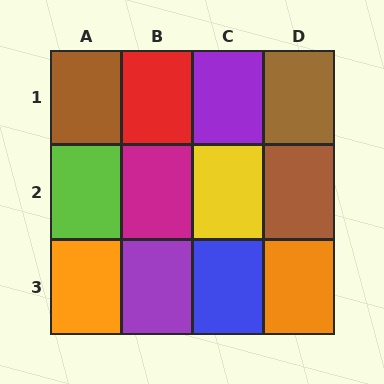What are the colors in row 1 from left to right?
Brown, red, purple, brown.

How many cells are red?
1 cell is red.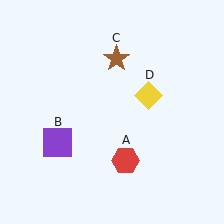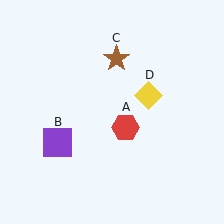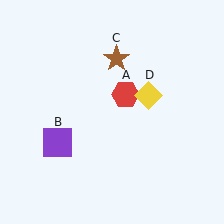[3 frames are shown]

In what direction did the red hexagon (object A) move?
The red hexagon (object A) moved up.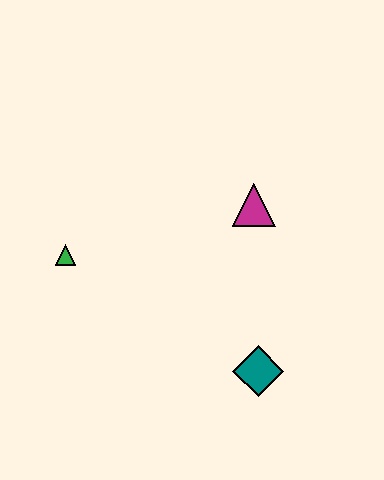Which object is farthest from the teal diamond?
The green triangle is farthest from the teal diamond.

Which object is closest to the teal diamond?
The magenta triangle is closest to the teal diamond.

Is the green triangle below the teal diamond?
No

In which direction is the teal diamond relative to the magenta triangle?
The teal diamond is below the magenta triangle.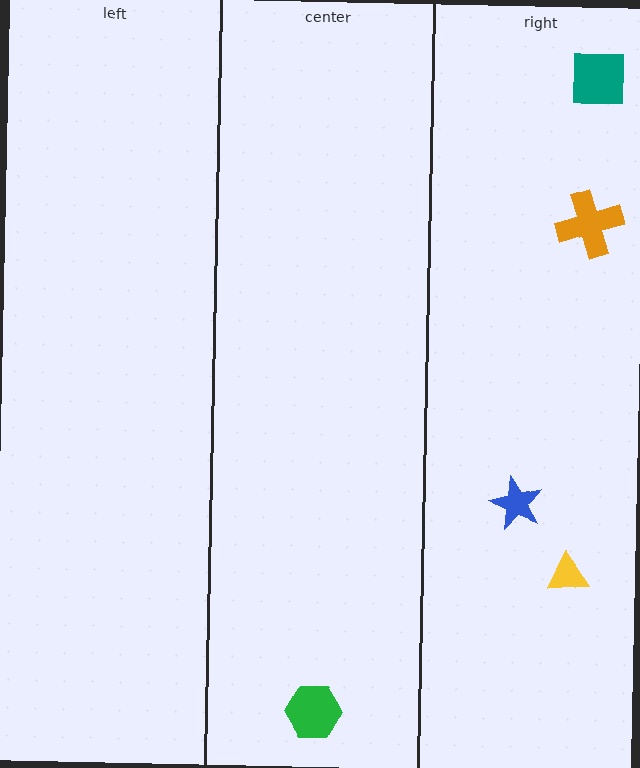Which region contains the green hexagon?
The center region.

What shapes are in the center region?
The green hexagon.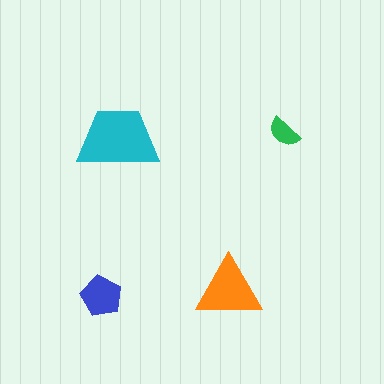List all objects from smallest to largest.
The green semicircle, the blue pentagon, the orange triangle, the cyan trapezoid.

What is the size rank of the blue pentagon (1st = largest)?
3rd.